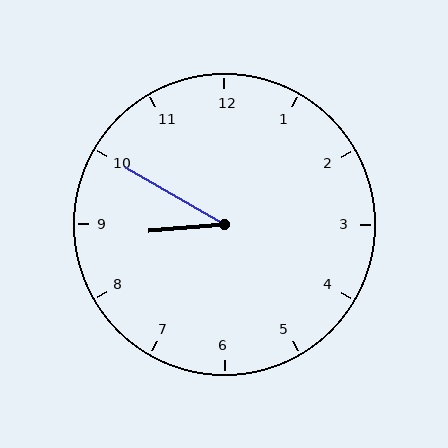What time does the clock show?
8:50.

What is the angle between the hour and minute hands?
Approximately 35 degrees.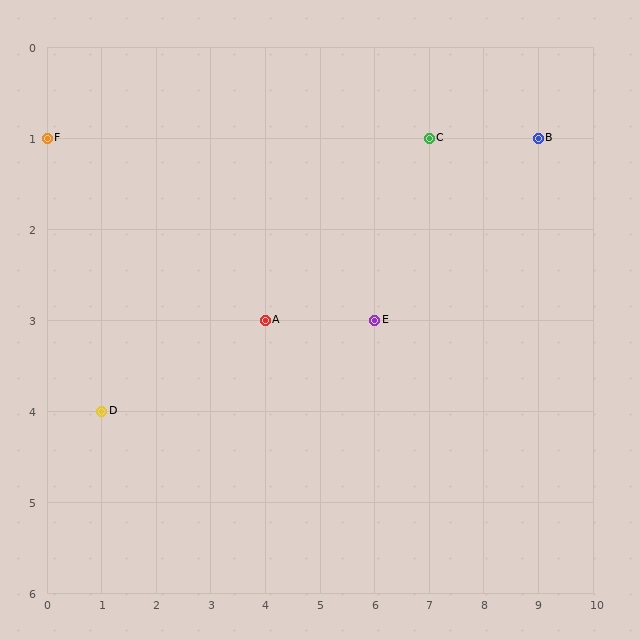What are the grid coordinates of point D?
Point D is at grid coordinates (1, 4).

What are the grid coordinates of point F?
Point F is at grid coordinates (0, 1).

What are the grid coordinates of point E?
Point E is at grid coordinates (6, 3).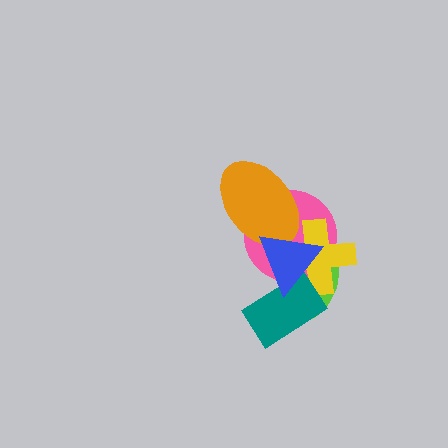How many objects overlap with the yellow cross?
4 objects overlap with the yellow cross.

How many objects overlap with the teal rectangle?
4 objects overlap with the teal rectangle.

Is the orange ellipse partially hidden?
Yes, it is partially covered by another shape.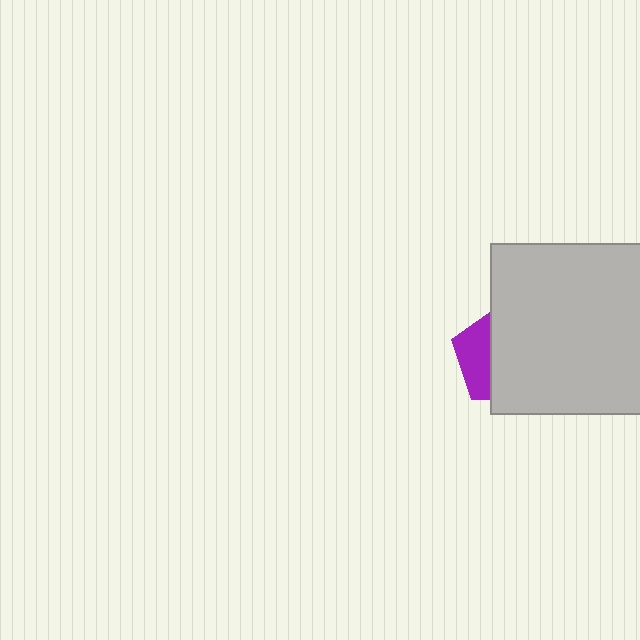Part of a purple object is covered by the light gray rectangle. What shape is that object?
It is a pentagon.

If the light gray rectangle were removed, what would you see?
You would see the complete purple pentagon.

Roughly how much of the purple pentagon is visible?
A small part of it is visible (roughly 32%).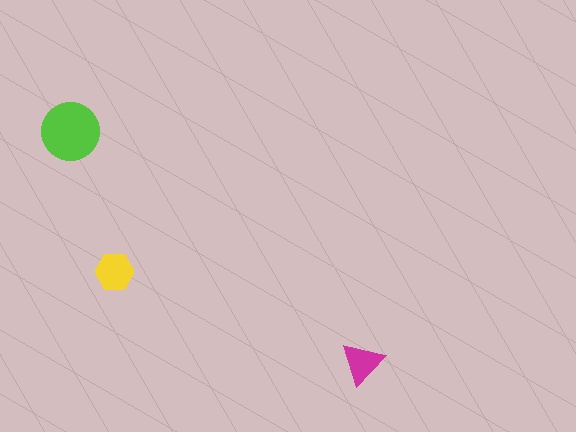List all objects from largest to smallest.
The lime circle, the yellow hexagon, the magenta triangle.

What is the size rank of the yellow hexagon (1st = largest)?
2nd.